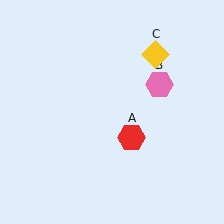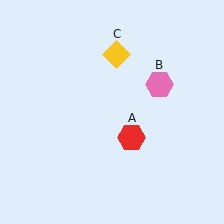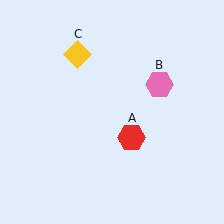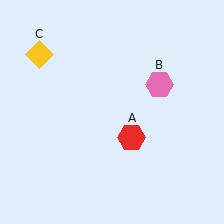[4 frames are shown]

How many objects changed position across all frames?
1 object changed position: yellow diamond (object C).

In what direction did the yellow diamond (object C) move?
The yellow diamond (object C) moved left.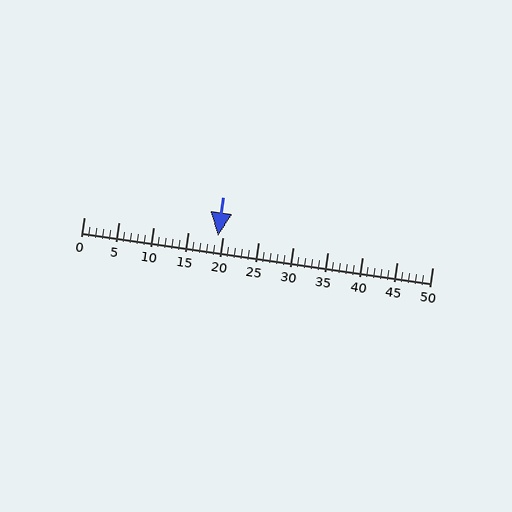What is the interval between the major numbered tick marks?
The major tick marks are spaced 5 units apart.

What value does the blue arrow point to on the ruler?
The blue arrow points to approximately 19.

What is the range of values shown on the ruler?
The ruler shows values from 0 to 50.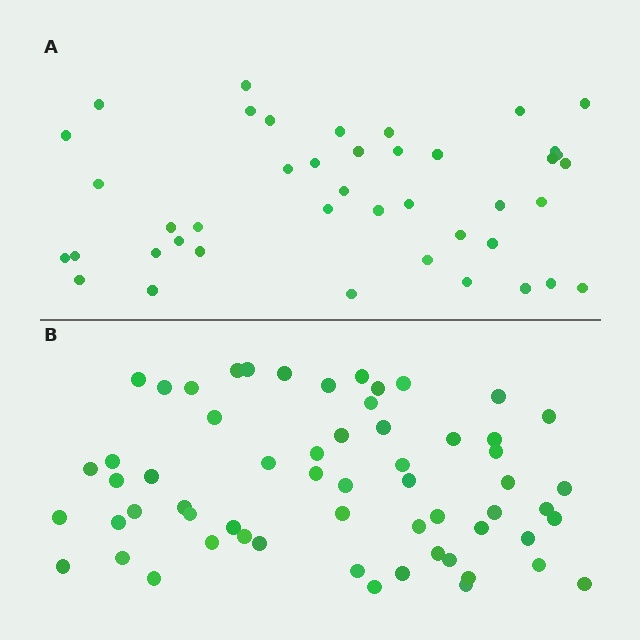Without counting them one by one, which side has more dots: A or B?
Region B (the bottom region) has more dots.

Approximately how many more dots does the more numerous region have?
Region B has approximately 20 more dots than region A.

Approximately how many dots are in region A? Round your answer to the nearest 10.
About 40 dots. (The exact count is 42, which rounds to 40.)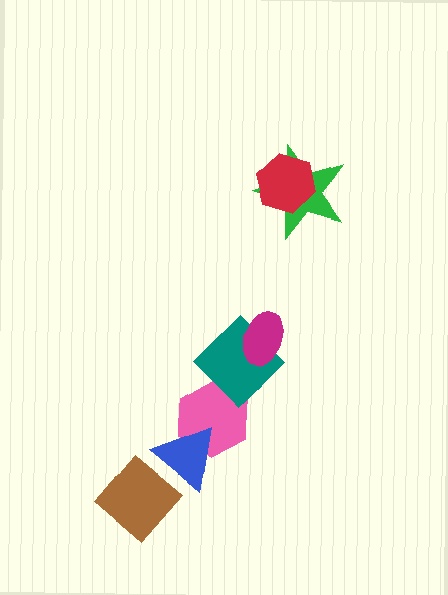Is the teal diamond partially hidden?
Yes, it is partially covered by another shape.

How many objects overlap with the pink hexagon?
2 objects overlap with the pink hexagon.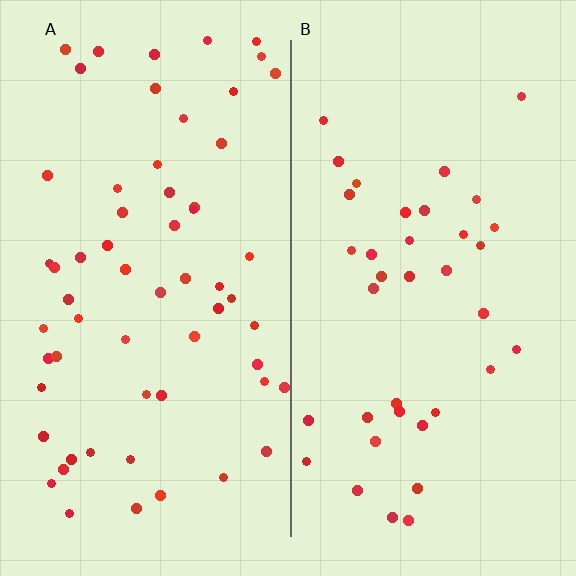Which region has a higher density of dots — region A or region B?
A (the left).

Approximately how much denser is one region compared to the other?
Approximately 1.6× — region A over region B.